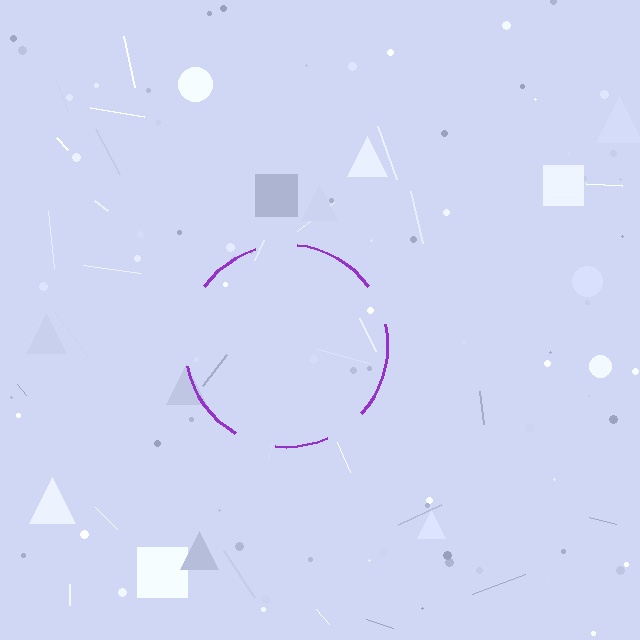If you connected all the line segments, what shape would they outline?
They would outline a circle.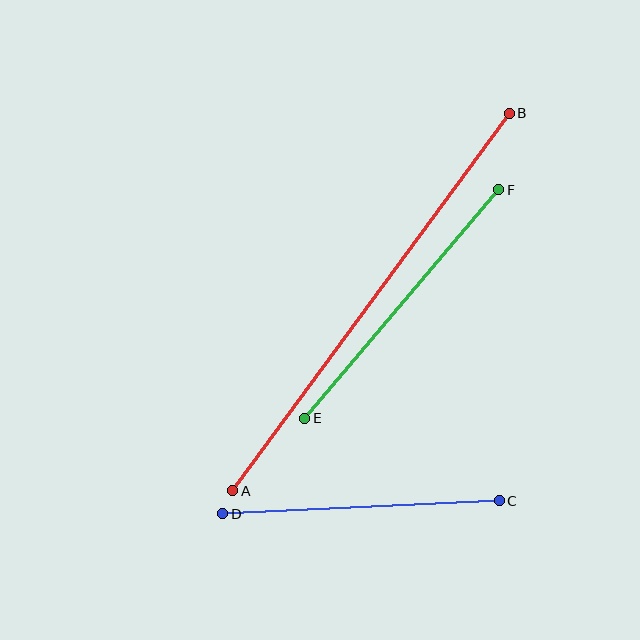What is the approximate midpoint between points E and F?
The midpoint is at approximately (402, 304) pixels.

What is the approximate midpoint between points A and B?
The midpoint is at approximately (371, 302) pixels.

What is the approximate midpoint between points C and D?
The midpoint is at approximately (361, 507) pixels.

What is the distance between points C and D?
The distance is approximately 277 pixels.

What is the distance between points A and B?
The distance is approximately 468 pixels.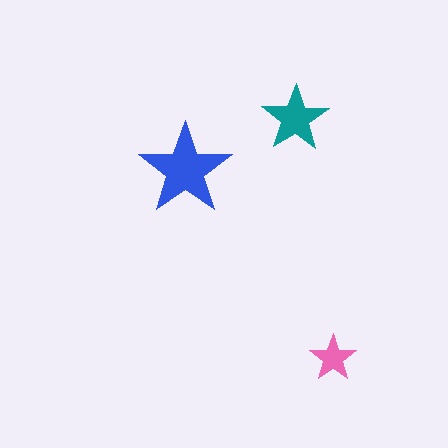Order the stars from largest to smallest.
the blue one, the teal one, the pink one.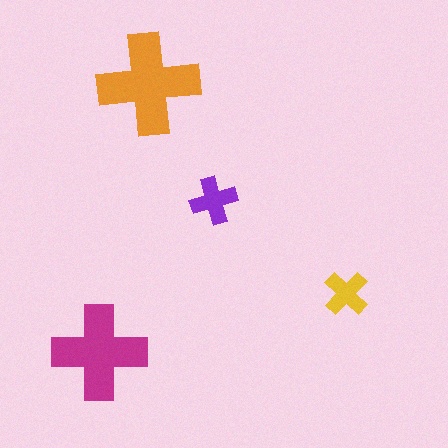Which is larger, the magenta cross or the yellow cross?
The magenta one.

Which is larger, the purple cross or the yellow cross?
The purple one.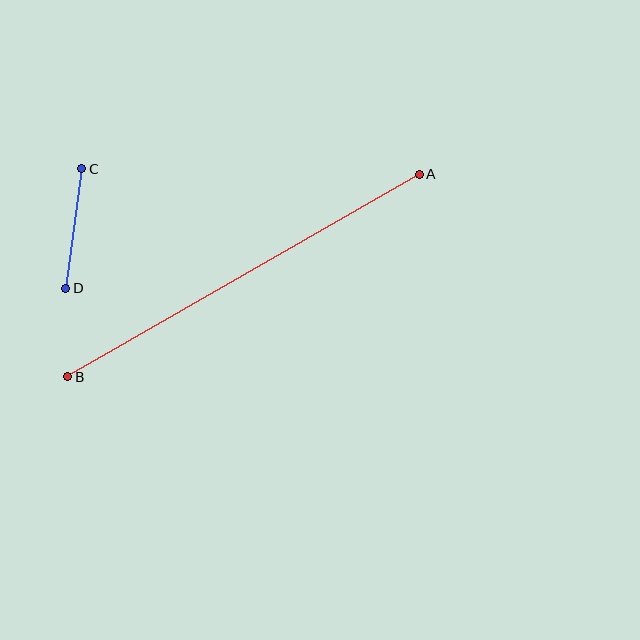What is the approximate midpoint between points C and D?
The midpoint is at approximately (74, 229) pixels.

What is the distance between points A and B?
The distance is approximately 406 pixels.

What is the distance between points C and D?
The distance is approximately 121 pixels.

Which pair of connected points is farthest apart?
Points A and B are farthest apart.